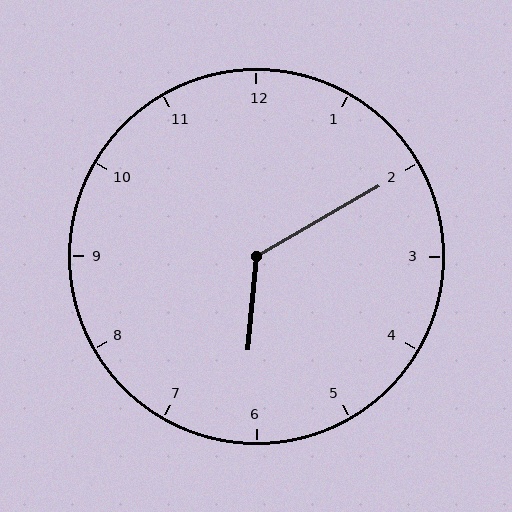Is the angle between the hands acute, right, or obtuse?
It is obtuse.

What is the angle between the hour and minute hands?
Approximately 125 degrees.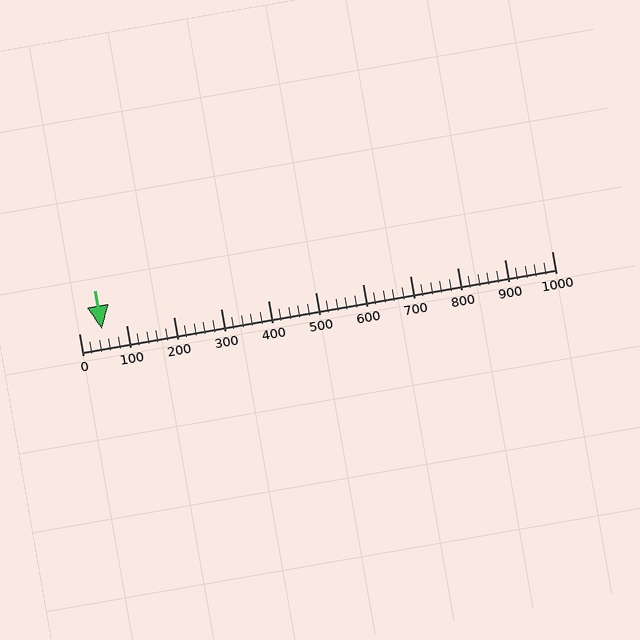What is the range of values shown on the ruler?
The ruler shows values from 0 to 1000.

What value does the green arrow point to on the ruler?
The green arrow points to approximately 49.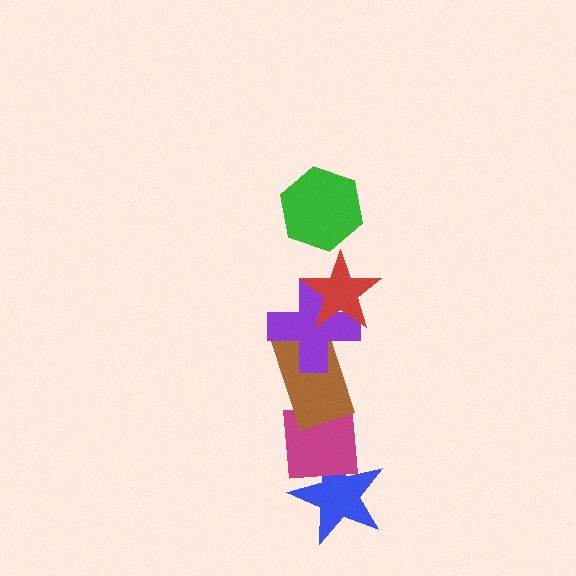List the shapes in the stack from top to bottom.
From top to bottom: the green hexagon, the red star, the purple cross, the brown rectangle, the magenta square, the blue star.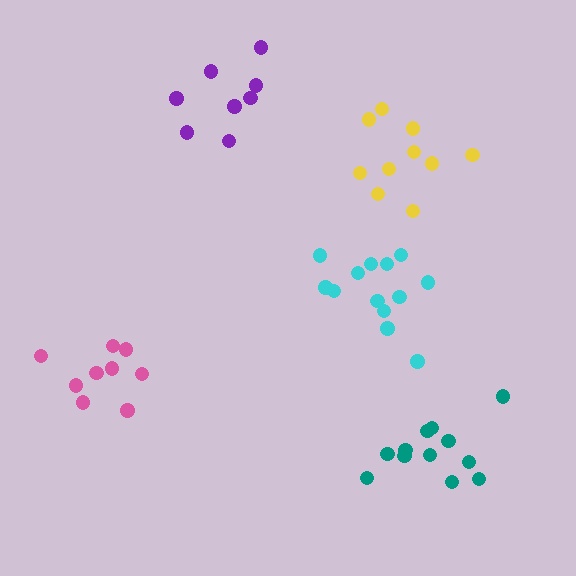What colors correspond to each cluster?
The clusters are colored: purple, pink, cyan, yellow, teal.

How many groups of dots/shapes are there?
There are 5 groups.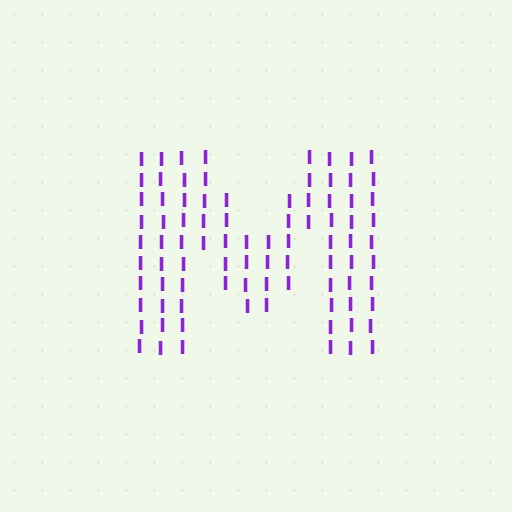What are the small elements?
The small elements are letter I's.